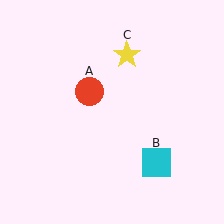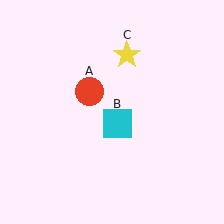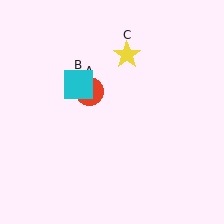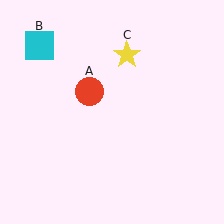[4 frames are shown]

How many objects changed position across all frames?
1 object changed position: cyan square (object B).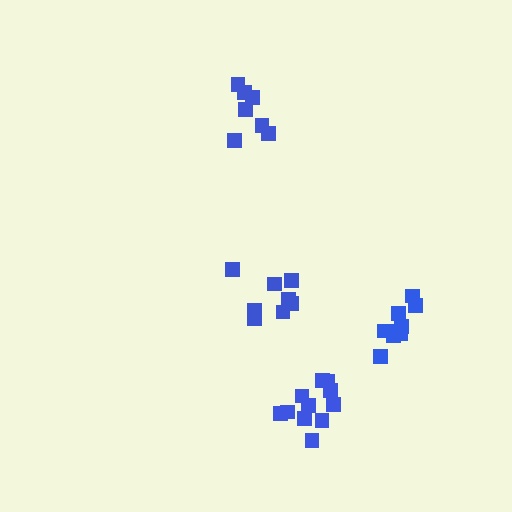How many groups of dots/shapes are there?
There are 4 groups.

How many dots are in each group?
Group 1: 7 dots, Group 2: 8 dots, Group 3: 11 dots, Group 4: 9 dots (35 total).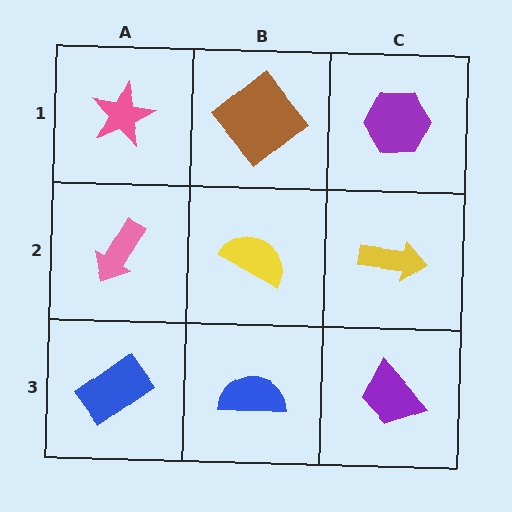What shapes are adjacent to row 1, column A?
A pink arrow (row 2, column A), a brown diamond (row 1, column B).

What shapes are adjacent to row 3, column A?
A pink arrow (row 2, column A), a blue semicircle (row 3, column B).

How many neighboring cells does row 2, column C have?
3.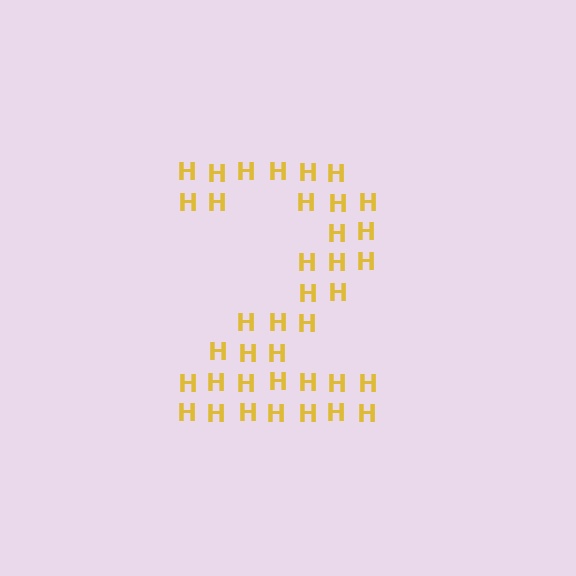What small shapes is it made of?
It is made of small letter H's.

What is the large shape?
The large shape is the digit 2.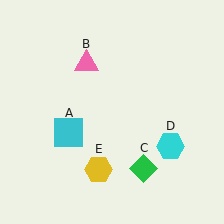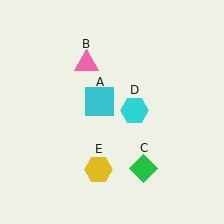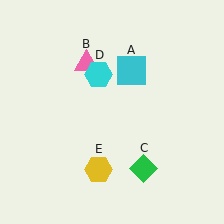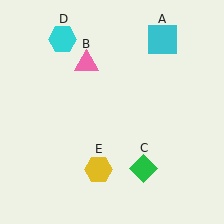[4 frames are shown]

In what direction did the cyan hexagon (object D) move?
The cyan hexagon (object D) moved up and to the left.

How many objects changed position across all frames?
2 objects changed position: cyan square (object A), cyan hexagon (object D).